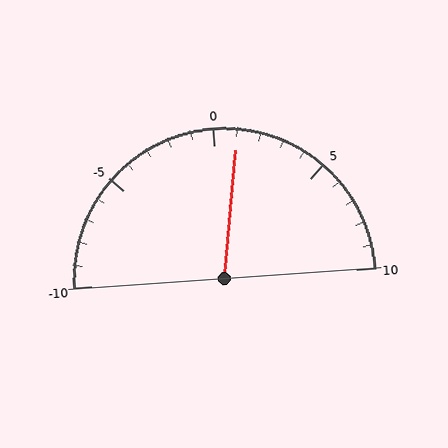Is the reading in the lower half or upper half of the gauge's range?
The reading is in the upper half of the range (-10 to 10).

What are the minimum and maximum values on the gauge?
The gauge ranges from -10 to 10.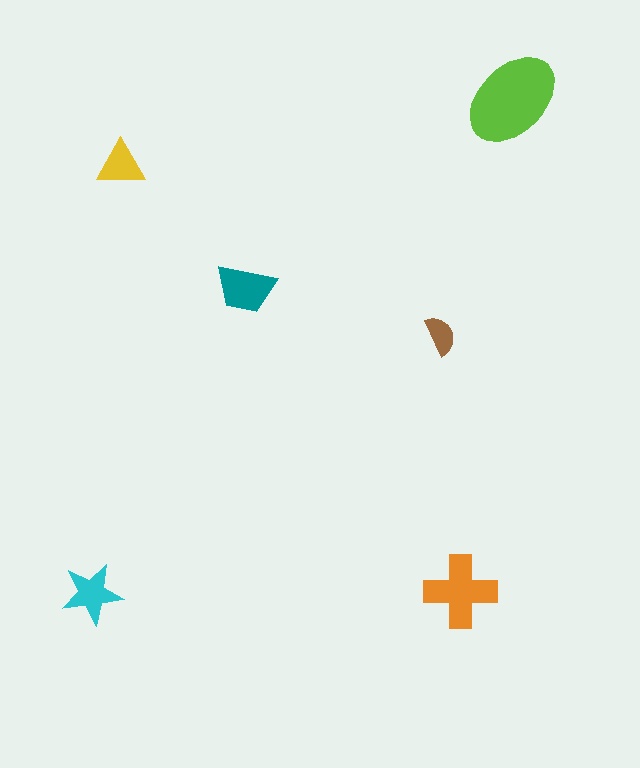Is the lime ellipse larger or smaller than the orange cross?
Larger.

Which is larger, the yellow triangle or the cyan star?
The cyan star.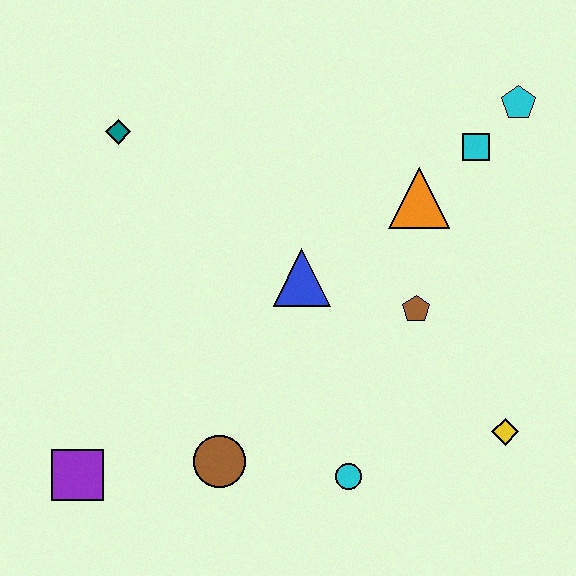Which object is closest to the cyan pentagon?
The cyan square is closest to the cyan pentagon.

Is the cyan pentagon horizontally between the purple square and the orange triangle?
No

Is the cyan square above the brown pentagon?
Yes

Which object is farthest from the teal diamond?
The yellow diamond is farthest from the teal diamond.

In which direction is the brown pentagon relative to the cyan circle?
The brown pentagon is above the cyan circle.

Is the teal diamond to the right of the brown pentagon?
No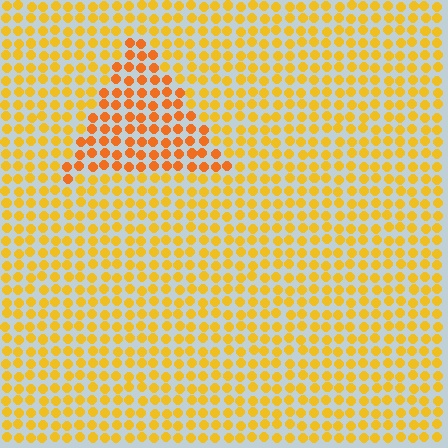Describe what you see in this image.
The image is filled with small yellow elements in a uniform arrangement. A triangle-shaped region is visible where the elements are tinted to a slightly different hue, forming a subtle color boundary.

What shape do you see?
I see a triangle.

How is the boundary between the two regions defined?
The boundary is defined purely by a slight shift in hue (about 23 degrees). Spacing, size, and orientation are identical on both sides.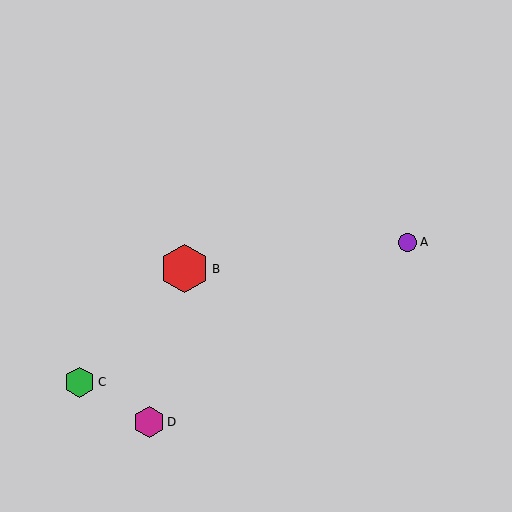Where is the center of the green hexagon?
The center of the green hexagon is at (80, 382).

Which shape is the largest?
The red hexagon (labeled B) is the largest.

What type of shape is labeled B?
Shape B is a red hexagon.